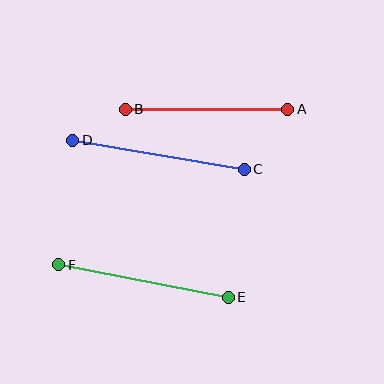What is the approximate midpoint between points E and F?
The midpoint is at approximately (143, 281) pixels.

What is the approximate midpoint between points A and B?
The midpoint is at approximately (206, 109) pixels.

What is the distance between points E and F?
The distance is approximately 173 pixels.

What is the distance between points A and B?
The distance is approximately 163 pixels.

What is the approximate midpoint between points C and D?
The midpoint is at approximately (158, 155) pixels.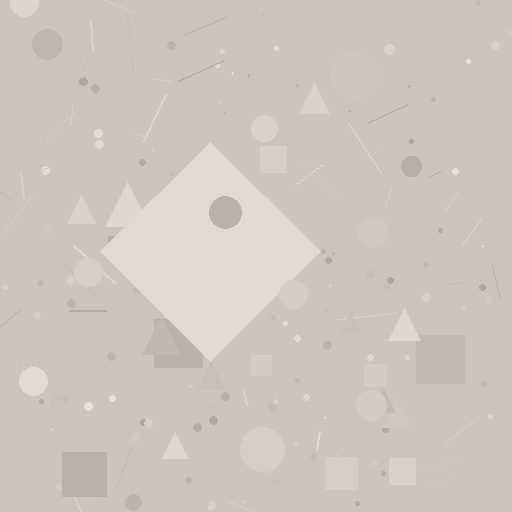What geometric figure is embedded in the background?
A diamond is embedded in the background.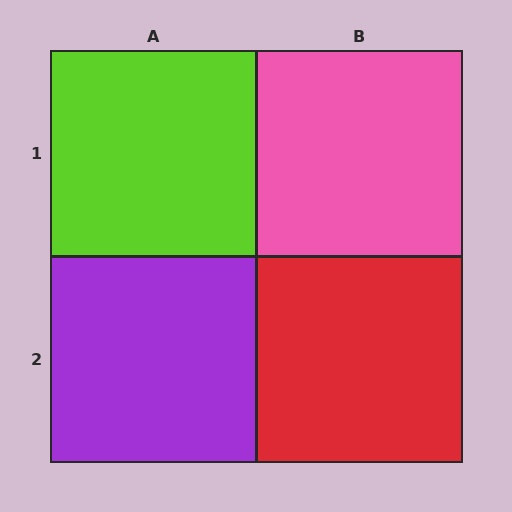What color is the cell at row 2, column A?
Purple.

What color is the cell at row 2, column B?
Red.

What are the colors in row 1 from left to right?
Lime, pink.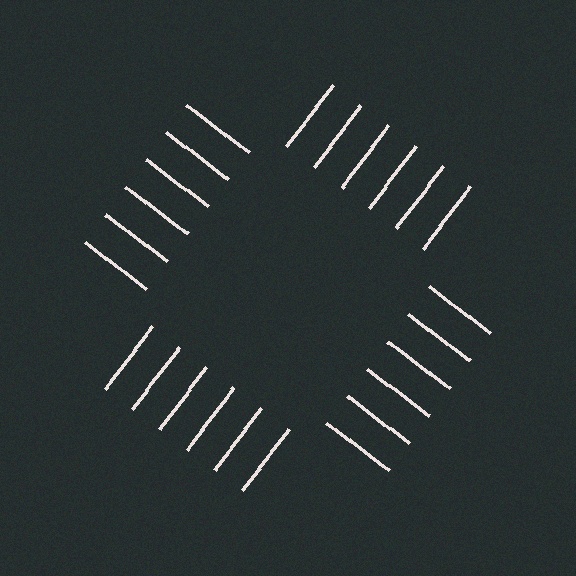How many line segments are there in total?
24 — 6 along each of the 4 edges.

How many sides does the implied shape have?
4 sides — the line-ends trace a square.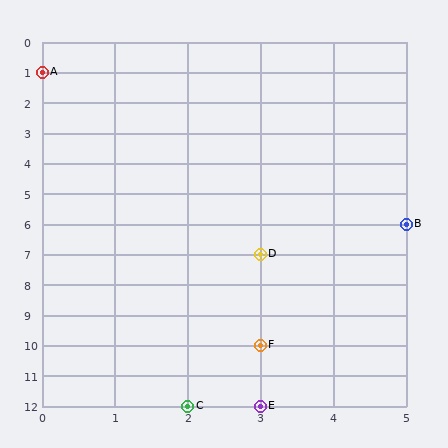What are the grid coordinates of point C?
Point C is at grid coordinates (2, 12).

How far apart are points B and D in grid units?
Points B and D are 2 columns and 1 row apart (about 2.2 grid units diagonally).